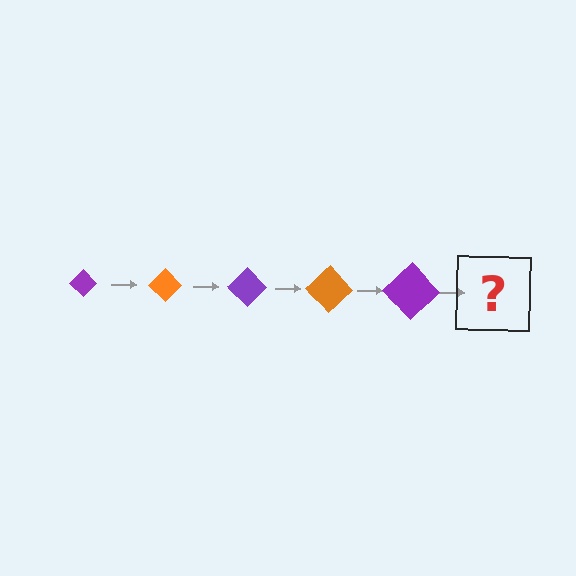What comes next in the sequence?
The next element should be an orange diamond, larger than the previous one.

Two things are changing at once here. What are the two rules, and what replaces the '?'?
The two rules are that the diamond grows larger each step and the color cycles through purple and orange. The '?' should be an orange diamond, larger than the previous one.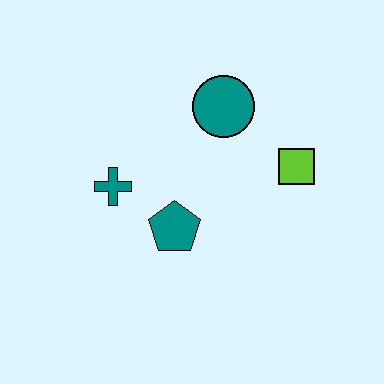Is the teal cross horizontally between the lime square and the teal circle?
No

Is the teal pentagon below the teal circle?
Yes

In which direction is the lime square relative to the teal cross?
The lime square is to the right of the teal cross.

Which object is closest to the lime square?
The teal circle is closest to the lime square.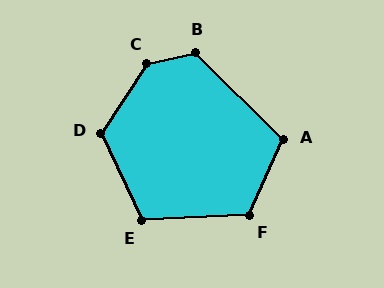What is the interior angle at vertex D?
Approximately 121 degrees (obtuse).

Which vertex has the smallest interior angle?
A, at approximately 110 degrees.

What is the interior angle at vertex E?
Approximately 112 degrees (obtuse).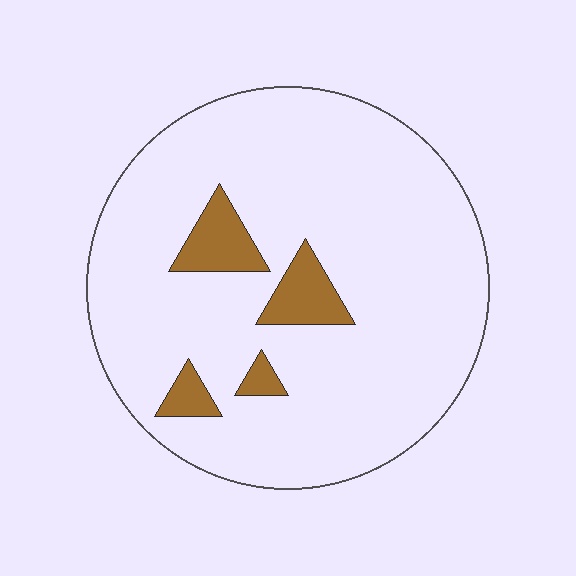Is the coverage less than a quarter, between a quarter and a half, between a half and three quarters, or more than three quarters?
Less than a quarter.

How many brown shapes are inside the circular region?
4.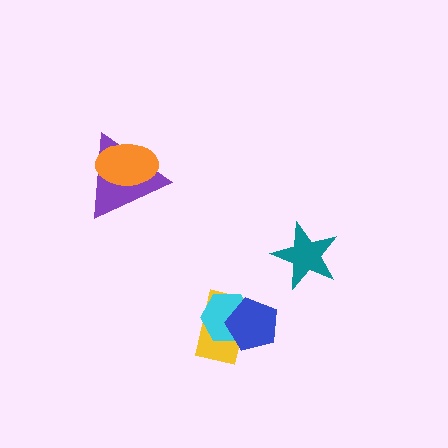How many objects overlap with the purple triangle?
1 object overlaps with the purple triangle.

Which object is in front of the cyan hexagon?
The blue pentagon is in front of the cyan hexagon.